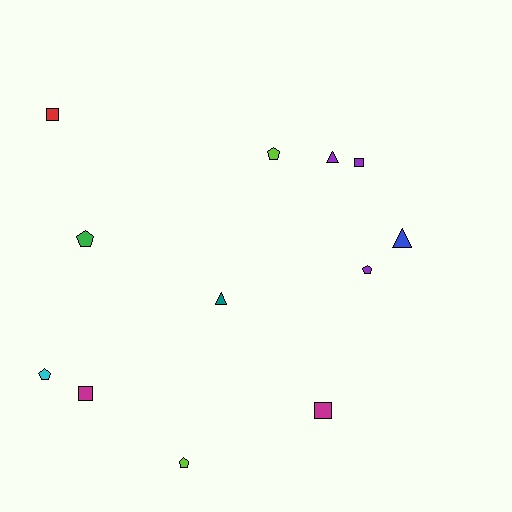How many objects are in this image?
There are 12 objects.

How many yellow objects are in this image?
There are no yellow objects.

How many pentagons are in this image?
There are 5 pentagons.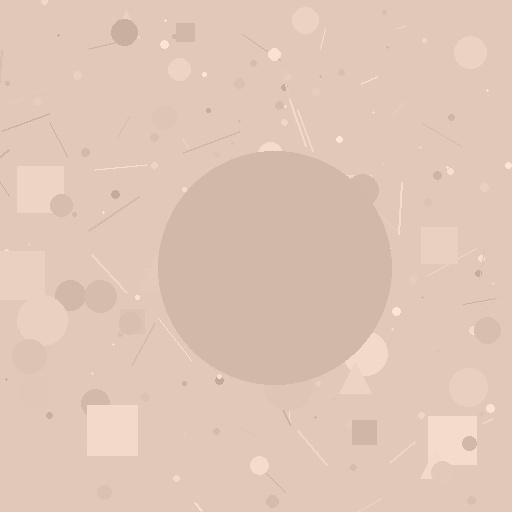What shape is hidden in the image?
A circle is hidden in the image.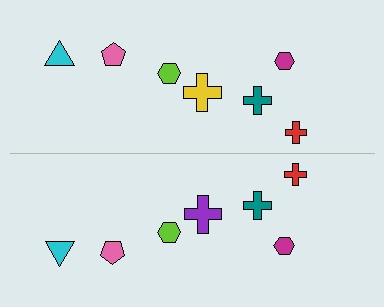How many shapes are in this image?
There are 14 shapes in this image.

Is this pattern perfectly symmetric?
No, the pattern is not perfectly symmetric. The purple cross on the bottom side breaks the symmetry — its mirror counterpart is yellow.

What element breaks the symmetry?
The purple cross on the bottom side breaks the symmetry — its mirror counterpart is yellow.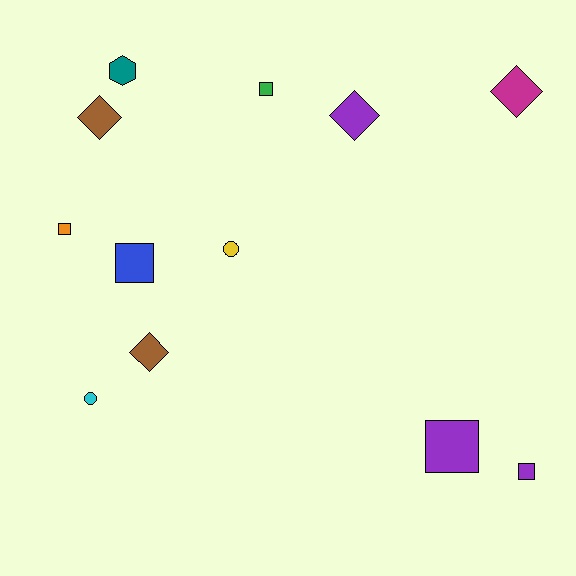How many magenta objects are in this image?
There is 1 magenta object.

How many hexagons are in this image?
There is 1 hexagon.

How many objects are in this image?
There are 12 objects.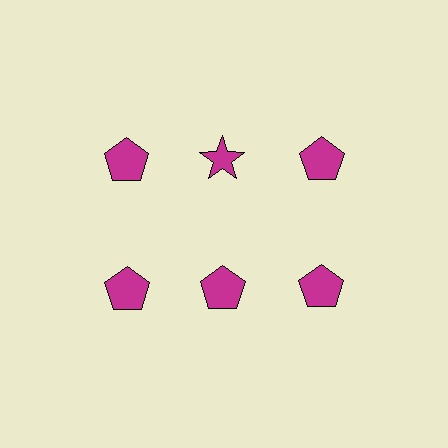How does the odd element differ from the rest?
It has a different shape: star instead of pentagon.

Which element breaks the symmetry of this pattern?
The magenta star in the top row, second from left column breaks the symmetry. All other shapes are magenta pentagons.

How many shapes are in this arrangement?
There are 6 shapes arranged in a grid pattern.